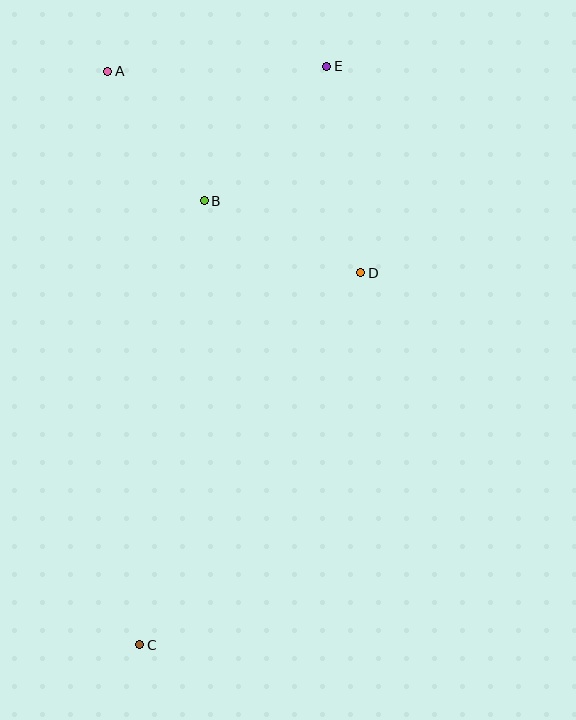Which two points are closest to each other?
Points A and B are closest to each other.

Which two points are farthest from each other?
Points C and E are farthest from each other.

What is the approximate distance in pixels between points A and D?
The distance between A and D is approximately 324 pixels.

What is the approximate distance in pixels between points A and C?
The distance between A and C is approximately 574 pixels.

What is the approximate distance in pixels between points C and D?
The distance between C and D is approximately 433 pixels.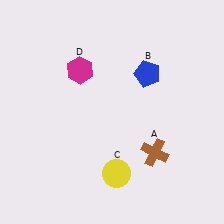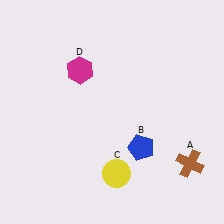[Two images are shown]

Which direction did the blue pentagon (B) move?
The blue pentagon (B) moved down.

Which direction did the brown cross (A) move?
The brown cross (A) moved right.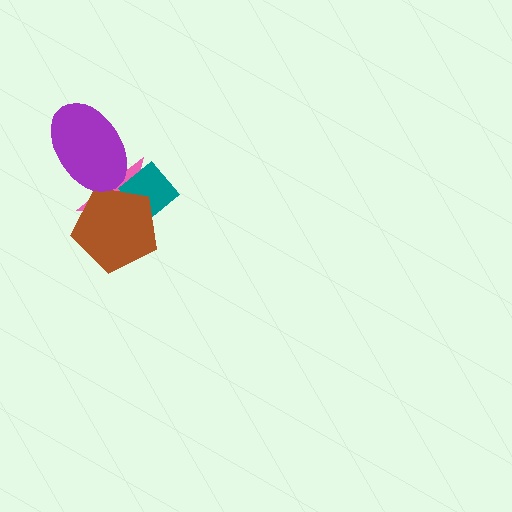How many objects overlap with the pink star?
3 objects overlap with the pink star.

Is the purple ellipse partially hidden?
No, no other shape covers it.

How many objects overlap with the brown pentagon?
2 objects overlap with the brown pentagon.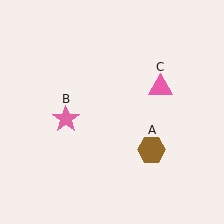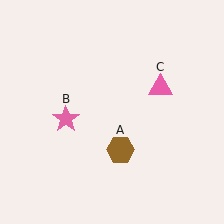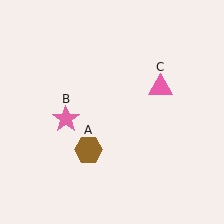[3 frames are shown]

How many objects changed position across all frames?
1 object changed position: brown hexagon (object A).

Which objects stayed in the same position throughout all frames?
Pink star (object B) and pink triangle (object C) remained stationary.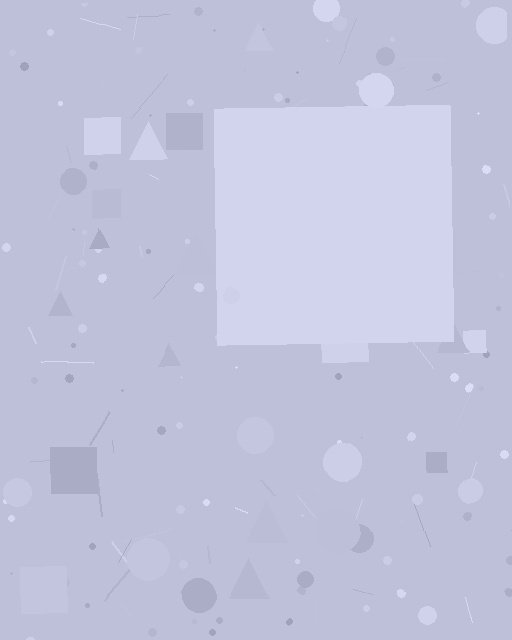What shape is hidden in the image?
A square is hidden in the image.